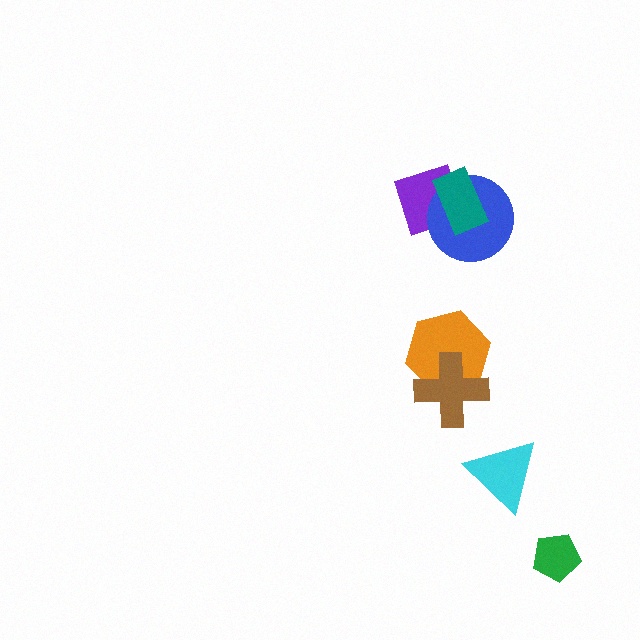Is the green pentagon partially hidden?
No, no other shape covers it.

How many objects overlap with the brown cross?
1 object overlaps with the brown cross.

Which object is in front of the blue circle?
The teal rectangle is in front of the blue circle.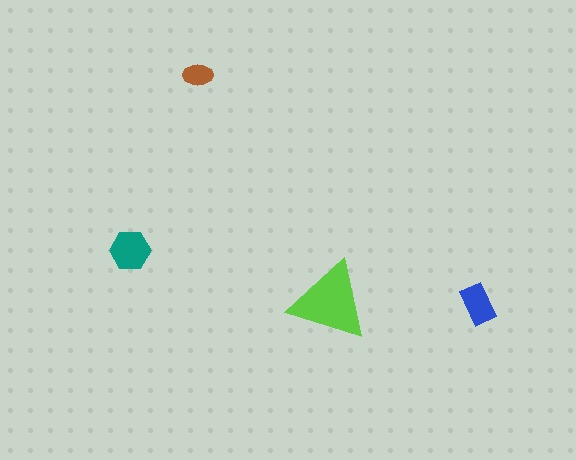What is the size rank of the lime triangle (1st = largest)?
1st.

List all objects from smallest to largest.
The brown ellipse, the blue rectangle, the teal hexagon, the lime triangle.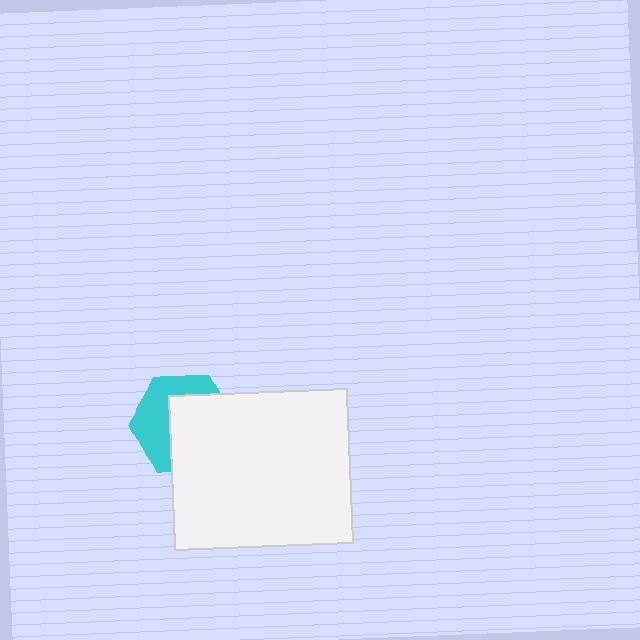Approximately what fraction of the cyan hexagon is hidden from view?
Roughly 55% of the cyan hexagon is hidden behind the white rectangle.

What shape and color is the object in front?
The object in front is a white rectangle.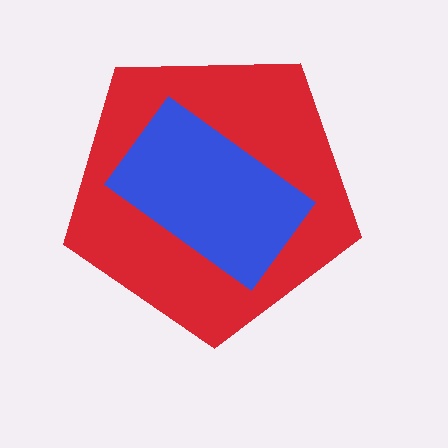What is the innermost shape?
The blue rectangle.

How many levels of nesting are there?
2.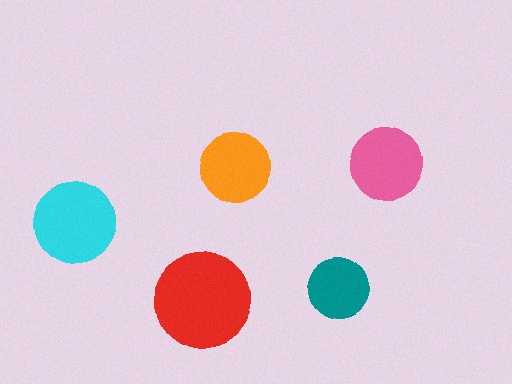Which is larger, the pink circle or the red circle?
The red one.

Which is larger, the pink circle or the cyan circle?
The cyan one.